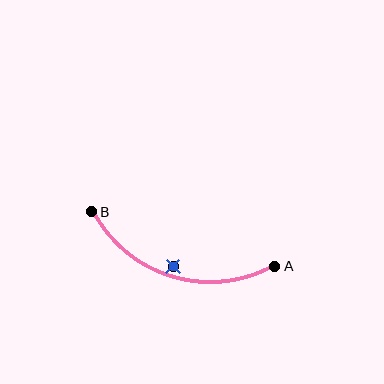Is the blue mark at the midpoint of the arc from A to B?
No — the blue mark does not lie on the arc at all. It sits slightly inside the curve.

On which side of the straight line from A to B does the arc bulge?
The arc bulges below the straight line connecting A and B.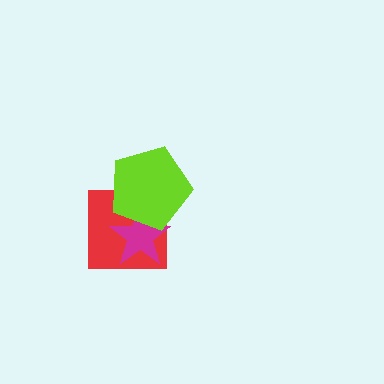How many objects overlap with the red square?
2 objects overlap with the red square.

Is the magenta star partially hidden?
Yes, it is partially covered by another shape.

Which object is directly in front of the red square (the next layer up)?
The magenta star is directly in front of the red square.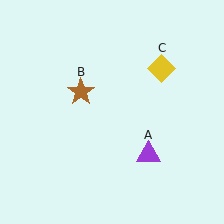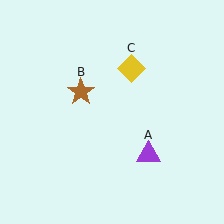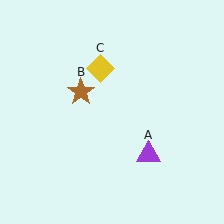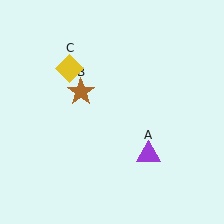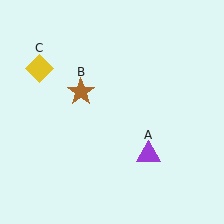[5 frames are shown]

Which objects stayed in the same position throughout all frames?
Purple triangle (object A) and brown star (object B) remained stationary.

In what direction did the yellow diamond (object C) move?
The yellow diamond (object C) moved left.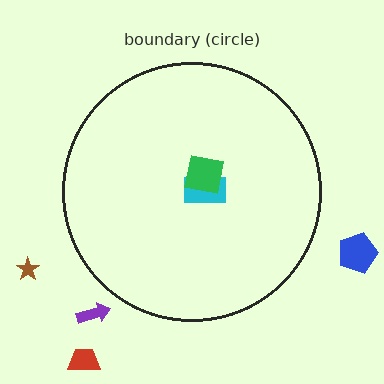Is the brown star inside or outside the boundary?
Outside.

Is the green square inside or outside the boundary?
Inside.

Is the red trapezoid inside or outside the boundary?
Outside.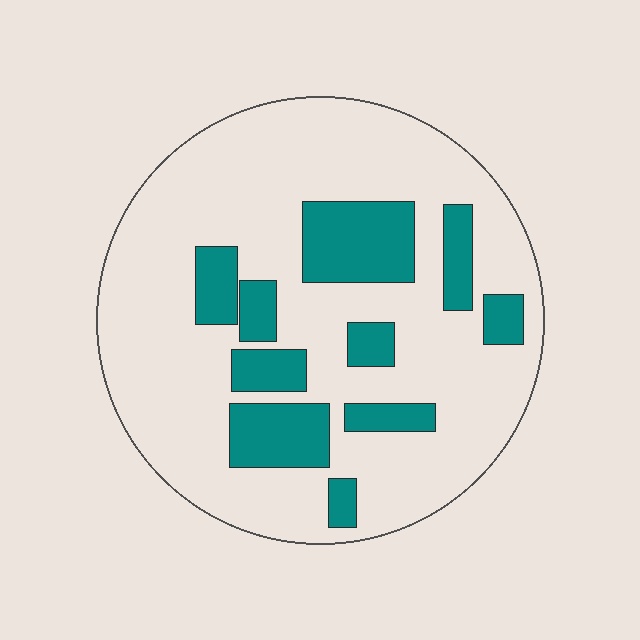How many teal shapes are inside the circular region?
10.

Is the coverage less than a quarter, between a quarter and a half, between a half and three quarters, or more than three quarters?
Less than a quarter.